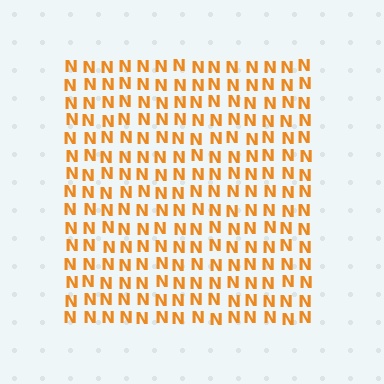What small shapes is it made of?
It is made of small letter N's.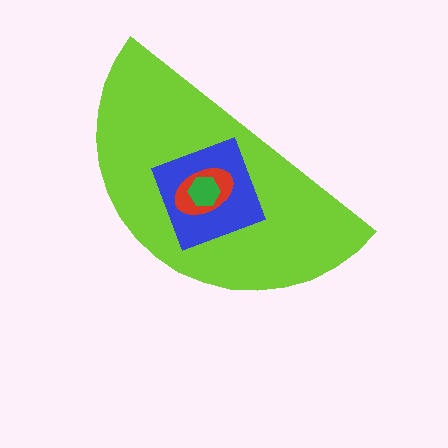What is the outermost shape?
The lime semicircle.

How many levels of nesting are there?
4.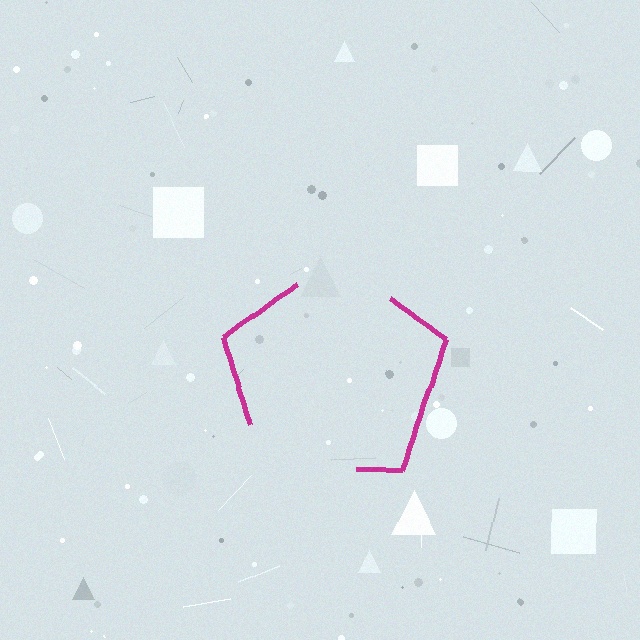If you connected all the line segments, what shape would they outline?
They would outline a pentagon.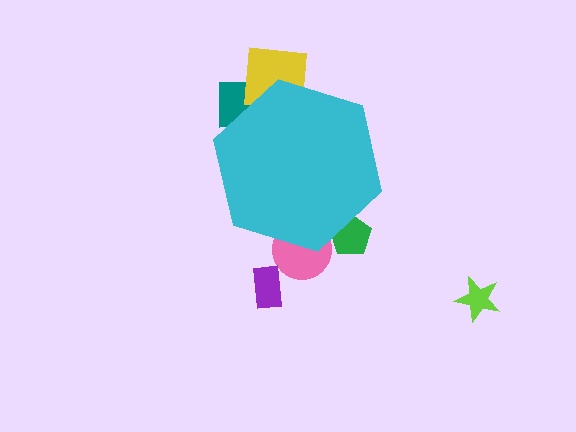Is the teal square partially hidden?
Yes, the teal square is partially hidden behind the cyan hexagon.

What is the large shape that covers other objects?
A cyan hexagon.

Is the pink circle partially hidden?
Yes, the pink circle is partially hidden behind the cyan hexagon.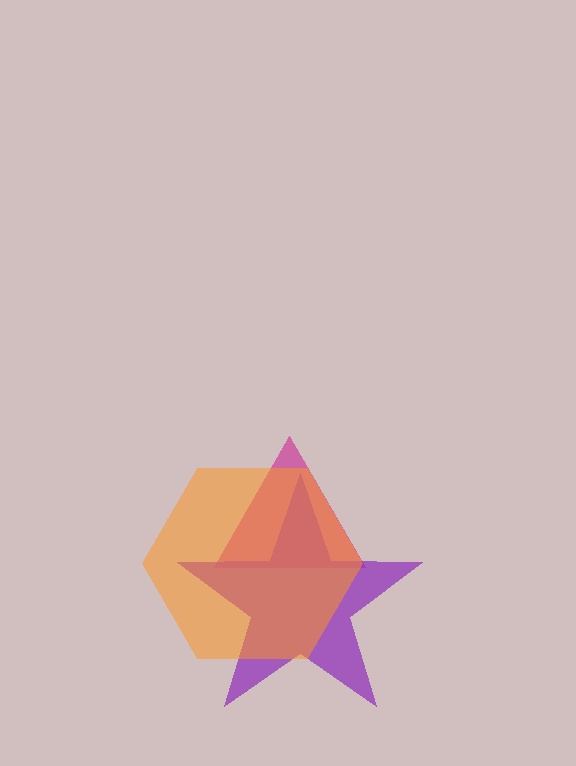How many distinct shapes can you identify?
There are 3 distinct shapes: a magenta triangle, a purple star, an orange hexagon.